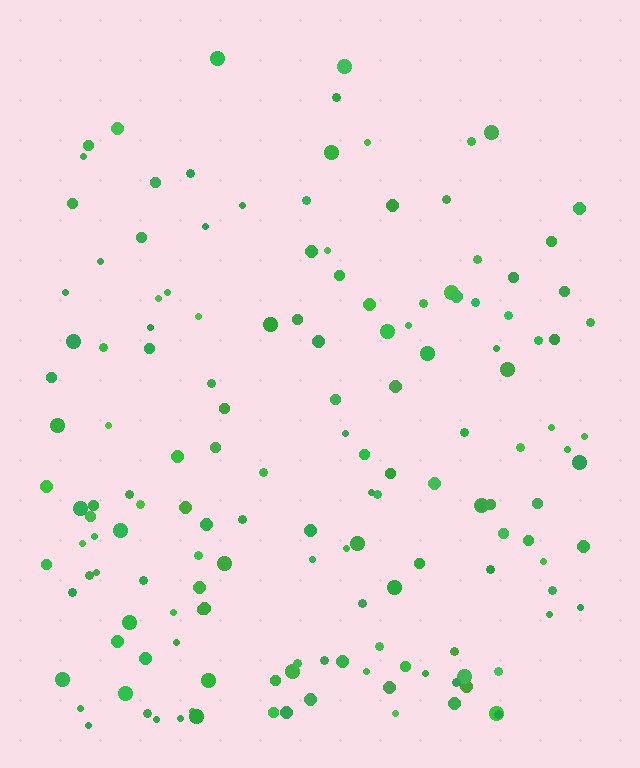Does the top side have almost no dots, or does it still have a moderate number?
Still a moderate number, just noticeably fewer than the bottom.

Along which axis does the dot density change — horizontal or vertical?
Vertical.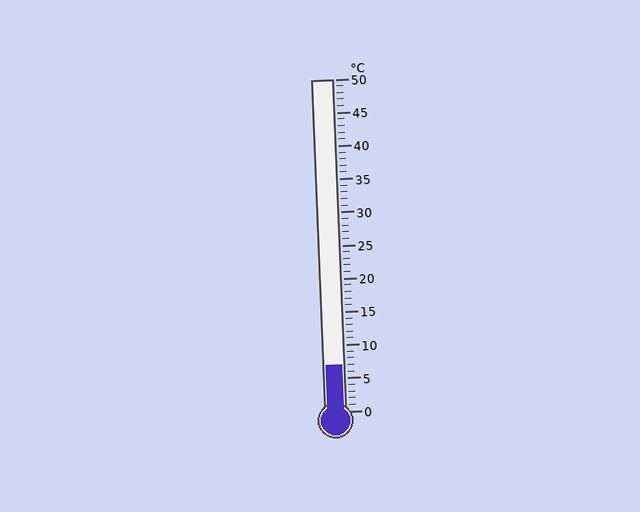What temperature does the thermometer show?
The thermometer shows approximately 7°C.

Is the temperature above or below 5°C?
The temperature is above 5°C.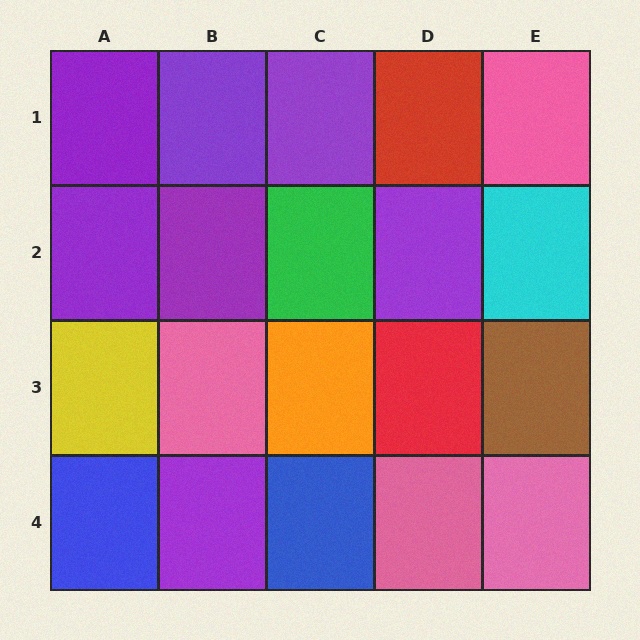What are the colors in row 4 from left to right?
Blue, purple, blue, pink, pink.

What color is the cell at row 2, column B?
Purple.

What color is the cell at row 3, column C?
Orange.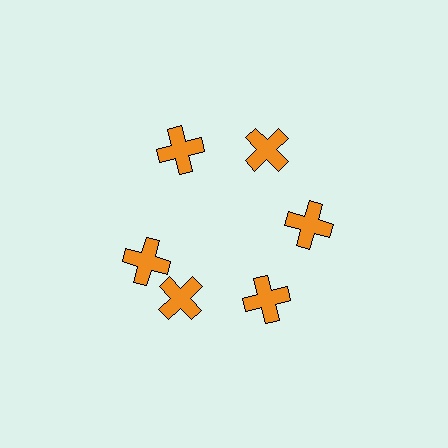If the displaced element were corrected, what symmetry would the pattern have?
It would have 6-fold rotational symmetry — the pattern would map onto itself every 60 degrees.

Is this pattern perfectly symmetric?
No. The 6 orange crosses are arranged in a ring, but one element near the 9 o'clock position is rotated out of alignment along the ring, breaking the 6-fold rotational symmetry.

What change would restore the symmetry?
The symmetry would be restored by rotating it back into even spacing with its neighbors so that all 6 crosses sit at equal angles and equal distance from the center.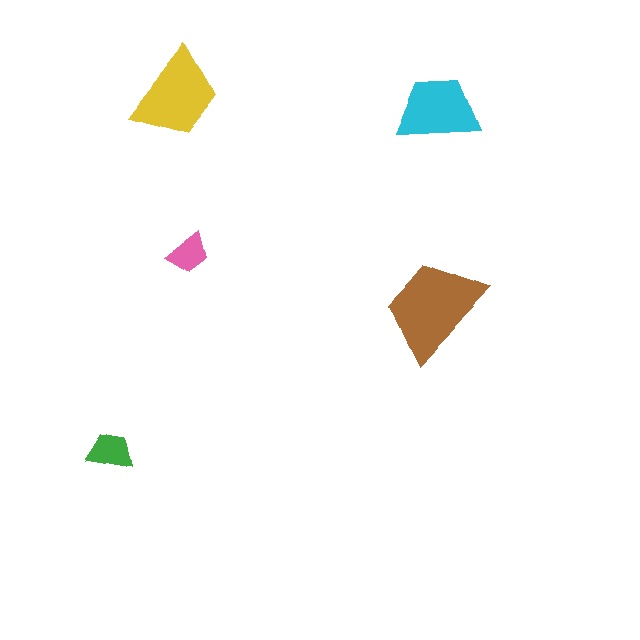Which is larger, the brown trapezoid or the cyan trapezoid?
The brown one.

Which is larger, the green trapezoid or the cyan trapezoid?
The cyan one.